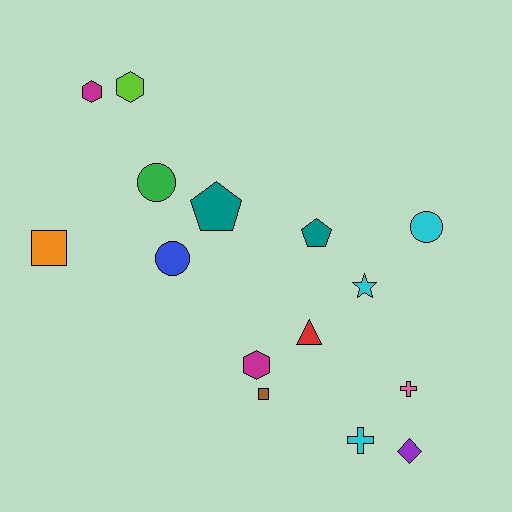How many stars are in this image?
There is 1 star.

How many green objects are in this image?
There is 1 green object.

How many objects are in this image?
There are 15 objects.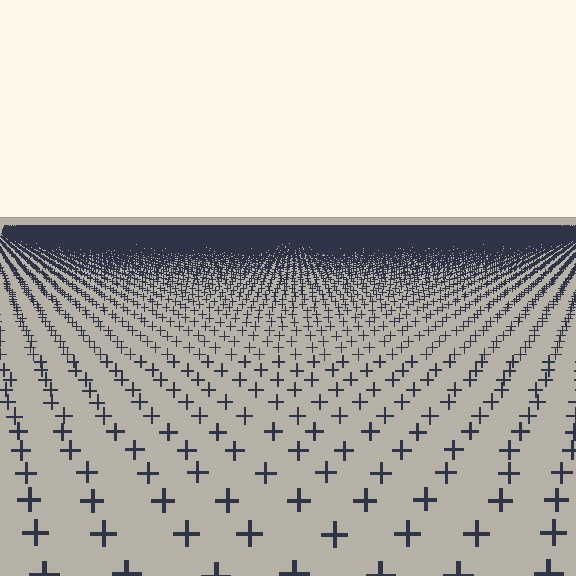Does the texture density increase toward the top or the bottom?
Density increases toward the top.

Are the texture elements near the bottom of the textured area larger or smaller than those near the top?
Larger. Near the bottom, elements are closer to the viewer and appear at a bigger on-screen size.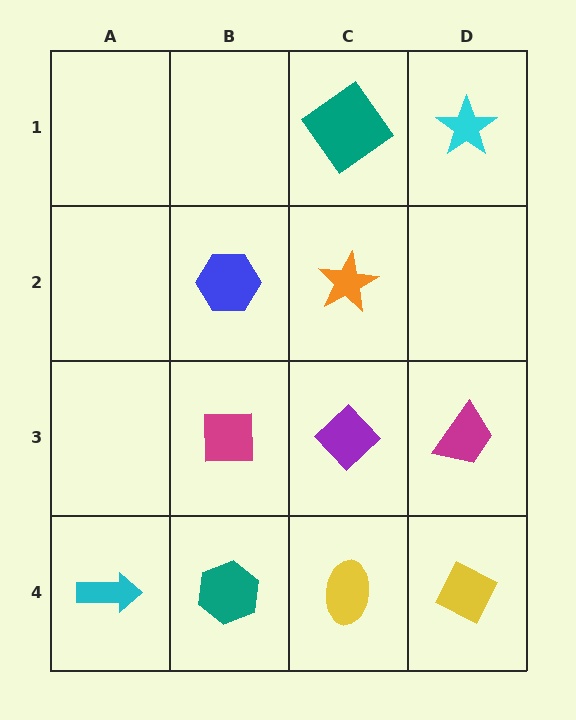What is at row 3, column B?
A magenta square.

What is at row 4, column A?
A cyan arrow.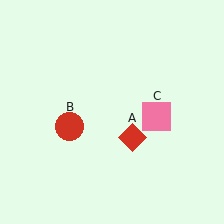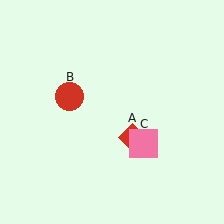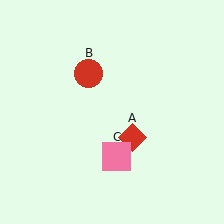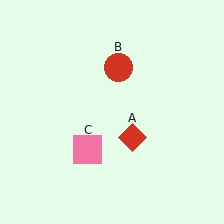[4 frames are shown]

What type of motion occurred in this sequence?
The red circle (object B), pink square (object C) rotated clockwise around the center of the scene.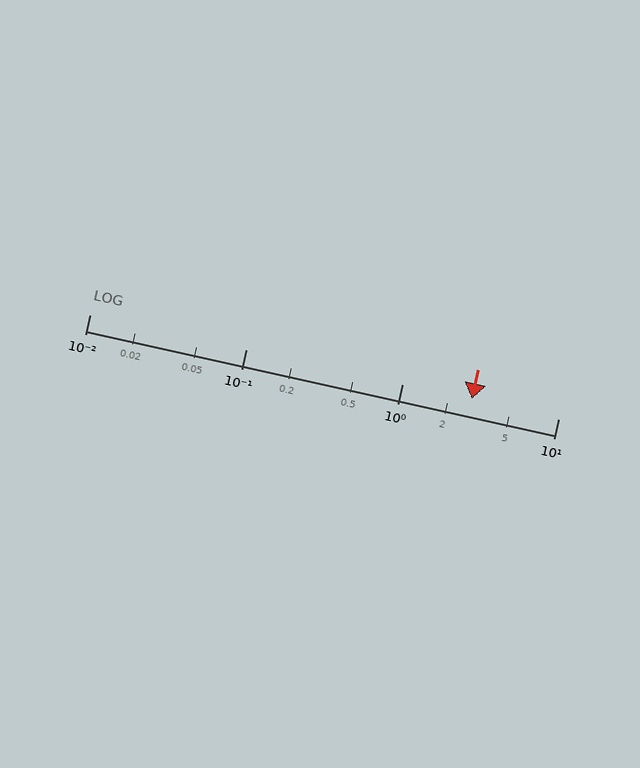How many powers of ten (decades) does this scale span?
The scale spans 3 decades, from 0.01 to 10.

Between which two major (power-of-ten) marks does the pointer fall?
The pointer is between 1 and 10.